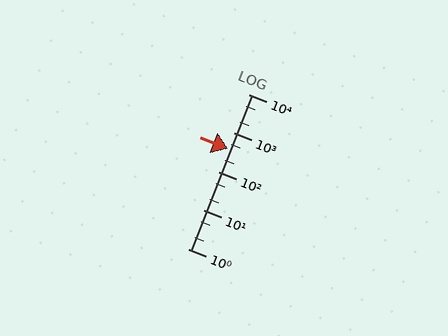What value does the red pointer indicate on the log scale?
The pointer indicates approximately 400.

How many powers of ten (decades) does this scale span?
The scale spans 4 decades, from 1 to 10000.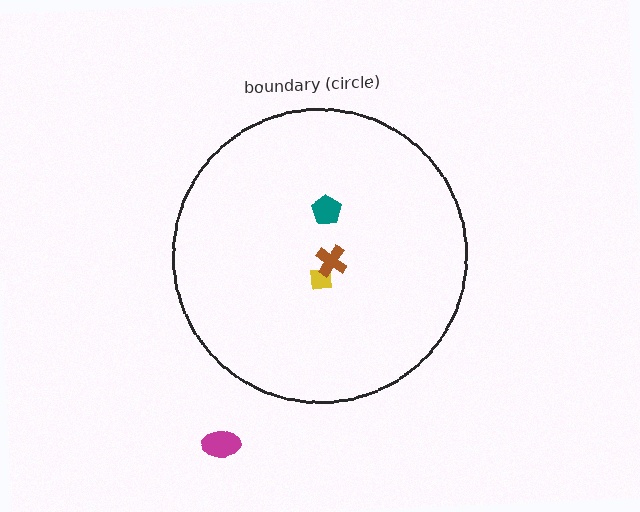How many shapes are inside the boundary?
3 inside, 1 outside.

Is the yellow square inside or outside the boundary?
Inside.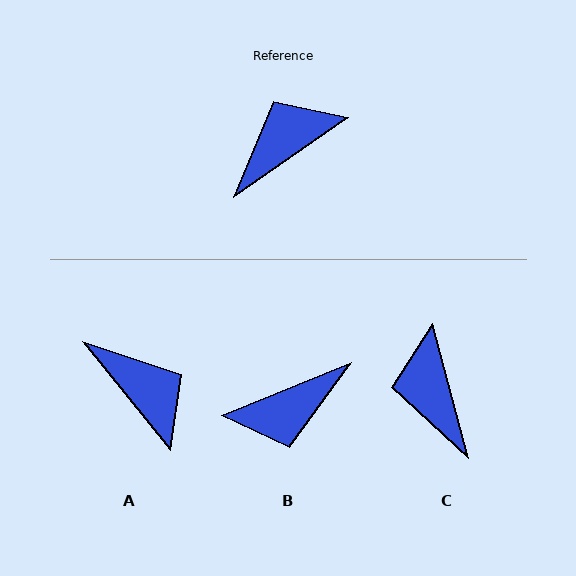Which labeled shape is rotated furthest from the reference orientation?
B, about 167 degrees away.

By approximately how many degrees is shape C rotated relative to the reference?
Approximately 70 degrees counter-clockwise.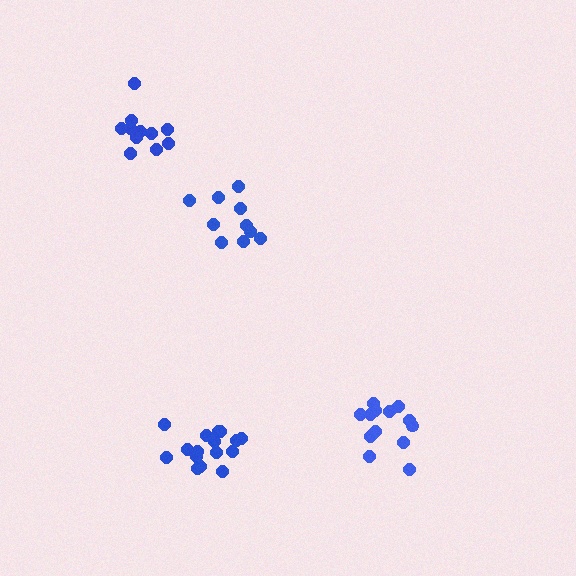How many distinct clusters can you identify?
There are 4 distinct clusters.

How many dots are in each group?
Group 1: 10 dots, Group 2: 13 dots, Group 3: 16 dots, Group 4: 11 dots (50 total).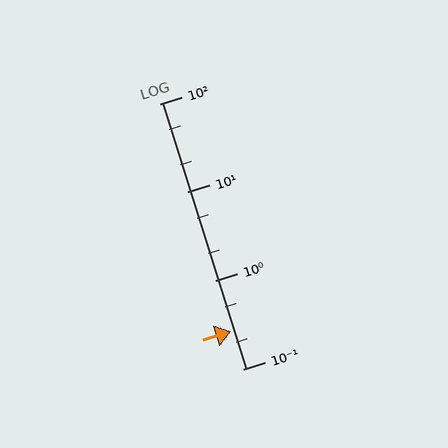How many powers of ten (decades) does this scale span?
The scale spans 3 decades, from 0.1 to 100.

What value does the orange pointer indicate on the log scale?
The pointer indicates approximately 0.27.